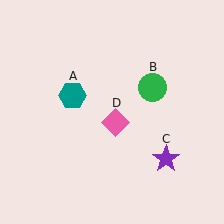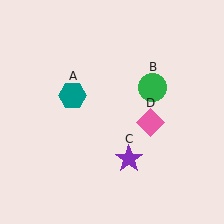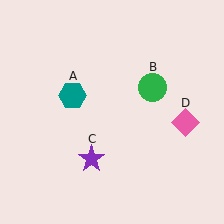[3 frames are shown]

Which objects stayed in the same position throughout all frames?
Teal hexagon (object A) and green circle (object B) remained stationary.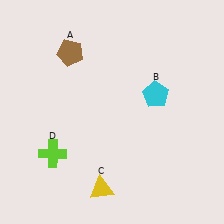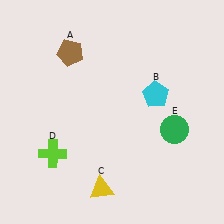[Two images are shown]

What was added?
A green circle (E) was added in Image 2.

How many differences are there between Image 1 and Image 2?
There is 1 difference between the two images.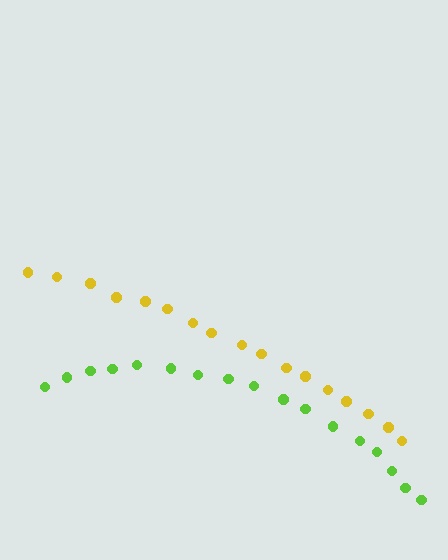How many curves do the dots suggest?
There are 2 distinct paths.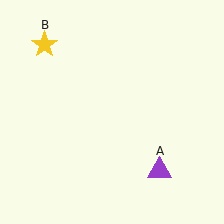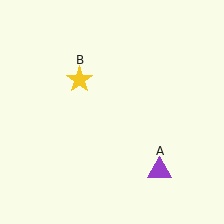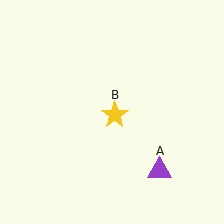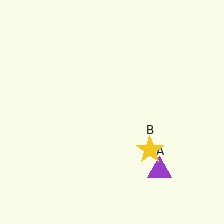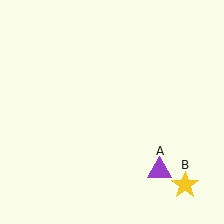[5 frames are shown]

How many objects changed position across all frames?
1 object changed position: yellow star (object B).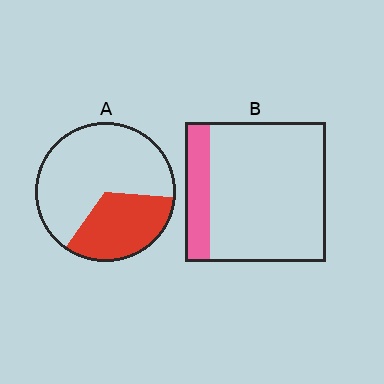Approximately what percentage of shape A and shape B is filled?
A is approximately 35% and B is approximately 20%.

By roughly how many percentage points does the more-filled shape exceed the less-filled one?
By roughly 15 percentage points (A over B).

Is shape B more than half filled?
No.